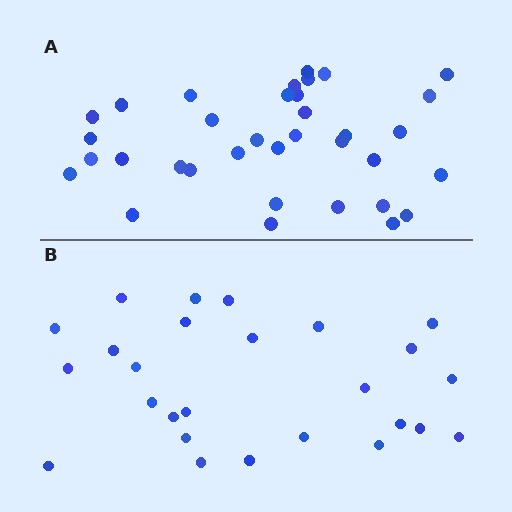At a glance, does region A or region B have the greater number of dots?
Region A (the top region) has more dots.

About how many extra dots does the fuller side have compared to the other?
Region A has roughly 8 or so more dots than region B.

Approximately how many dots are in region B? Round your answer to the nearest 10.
About 30 dots. (The exact count is 26, which rounds to 30.)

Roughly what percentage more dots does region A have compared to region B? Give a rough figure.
About 35% more.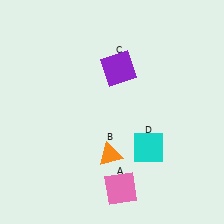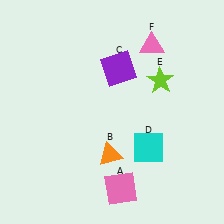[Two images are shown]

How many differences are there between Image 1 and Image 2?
There are 2 differences between the two images.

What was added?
A lime star (E), a pink triangle (F) were added in Image 2.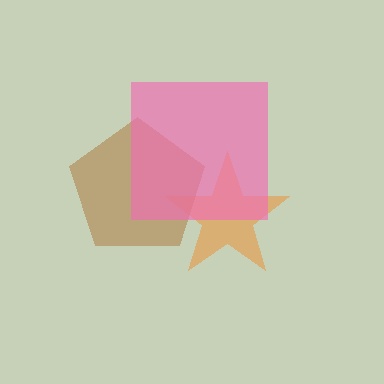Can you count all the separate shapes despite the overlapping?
Yes, there are 3 separate shapes.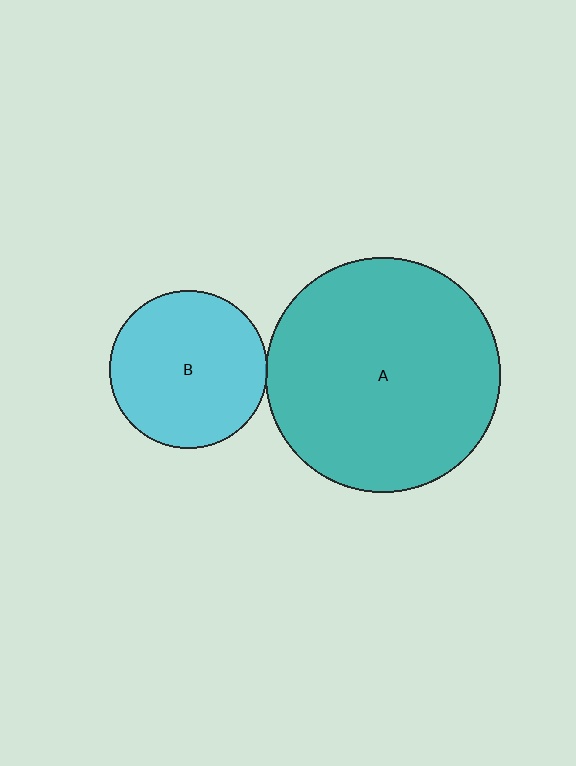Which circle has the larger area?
Circle A (teal).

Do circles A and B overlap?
Yes.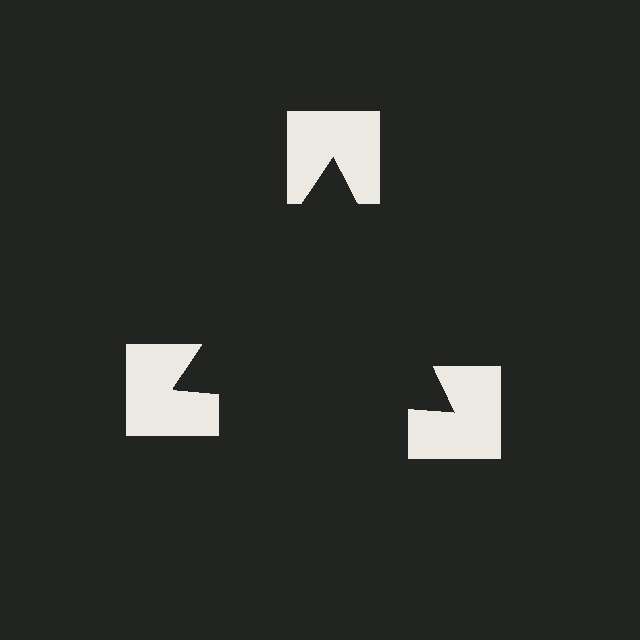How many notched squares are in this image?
There are 3 — one at each vertex of the illusory triangle.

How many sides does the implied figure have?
3 sides.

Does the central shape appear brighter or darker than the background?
It typically appears slightly darker than the background, even though no actual brightness change is drawn.